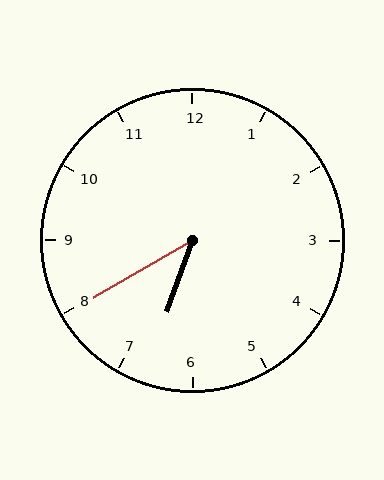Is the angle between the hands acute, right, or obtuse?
It is acute.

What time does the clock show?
6:40.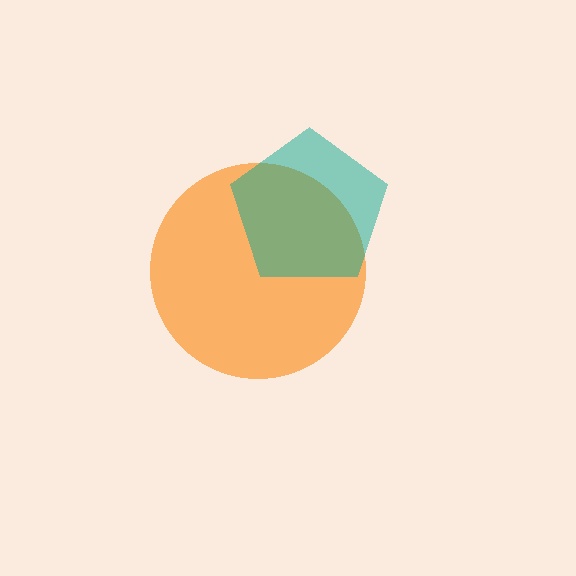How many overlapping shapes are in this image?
There are 2 overlapping shapes in the image.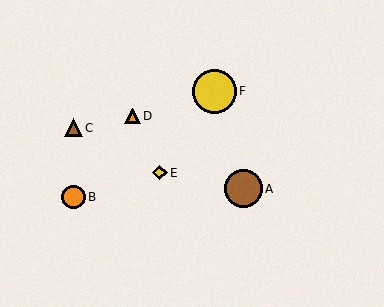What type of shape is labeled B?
Shape B is an orange circle.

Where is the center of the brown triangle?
The center of the brown triangle is at (73, 128).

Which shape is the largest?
The yellow circle (labeled F) is the largest.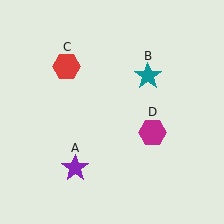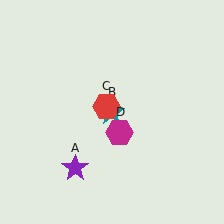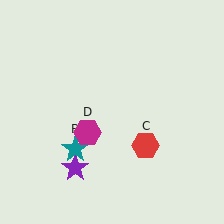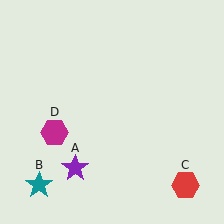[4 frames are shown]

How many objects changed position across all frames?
3 objects changed position: teal star (object B), red hexagon (object C), magenta hexagon (object D).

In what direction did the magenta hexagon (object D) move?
The magenta hexagon (object D) moved left.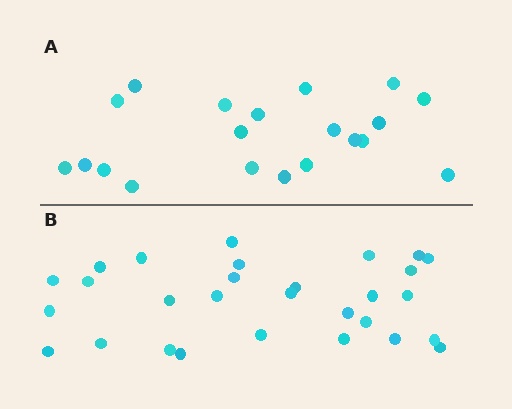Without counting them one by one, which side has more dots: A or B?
Region B (the bottom region) has more dots.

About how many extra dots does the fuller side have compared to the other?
Region B has roughly 8 or so more dots than region A.